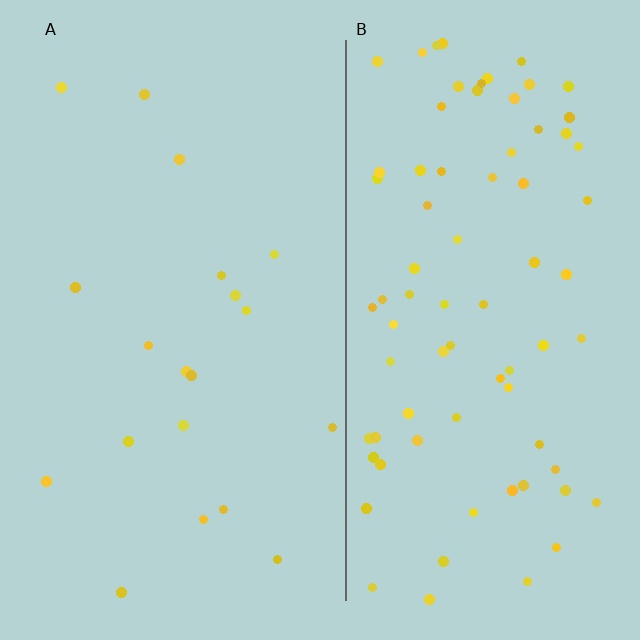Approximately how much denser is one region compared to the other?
Approximately 4.1× — region B over region A.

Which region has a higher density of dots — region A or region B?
B (the right).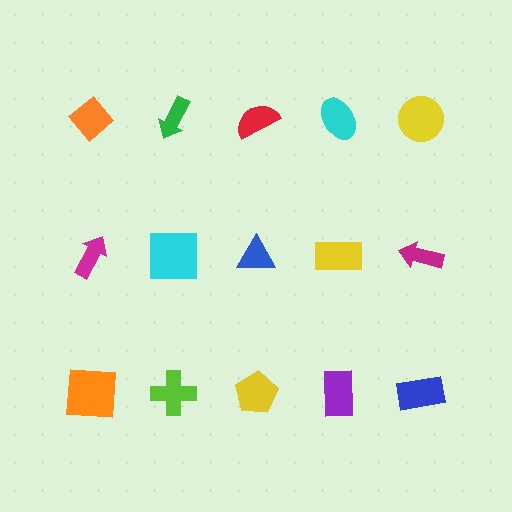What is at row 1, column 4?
A cyan ellipse.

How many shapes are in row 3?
5 shapes.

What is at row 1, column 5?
A yellow circle.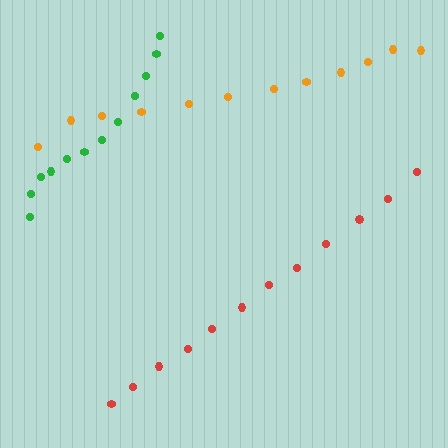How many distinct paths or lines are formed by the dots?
There are 3 distinct paths.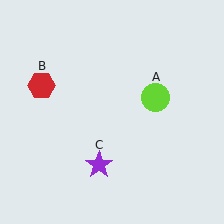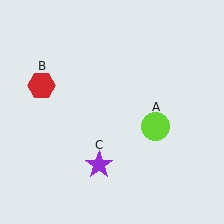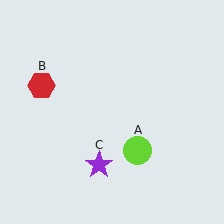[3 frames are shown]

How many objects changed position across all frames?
1 object changed position: lime circle (object A).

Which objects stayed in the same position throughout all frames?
Red hexagon (object B) and purple star (object C) remained stationary.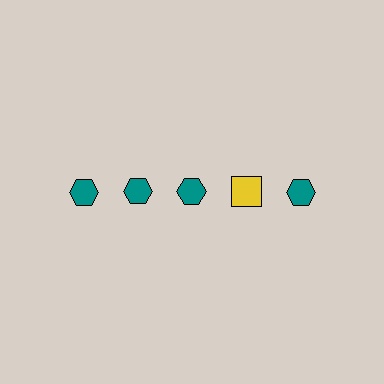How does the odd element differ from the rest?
It differs in both color (yellow instead of teal) and shape (square instead of hexagon).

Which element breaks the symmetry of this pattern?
The yellow square in the top row, second from right column breaks the symmetry. All other shapes are teal hexagons.